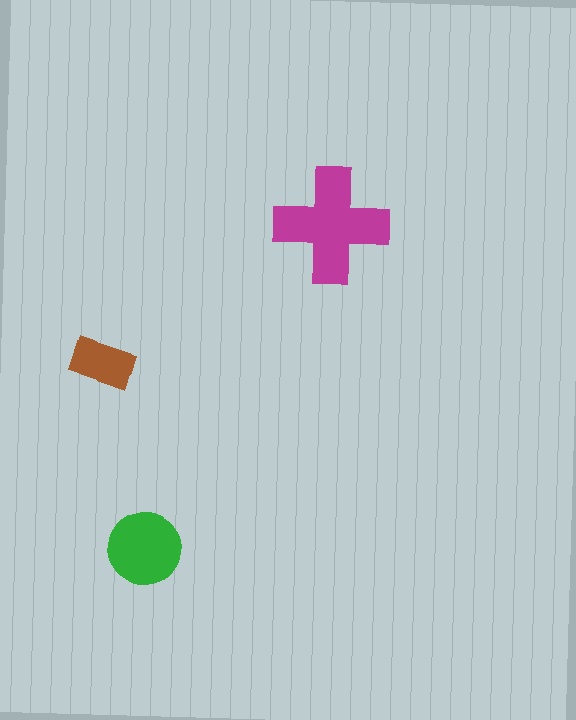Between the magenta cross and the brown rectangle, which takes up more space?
The magenta cross.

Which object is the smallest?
The brown rectangle.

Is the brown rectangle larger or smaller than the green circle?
Smaller.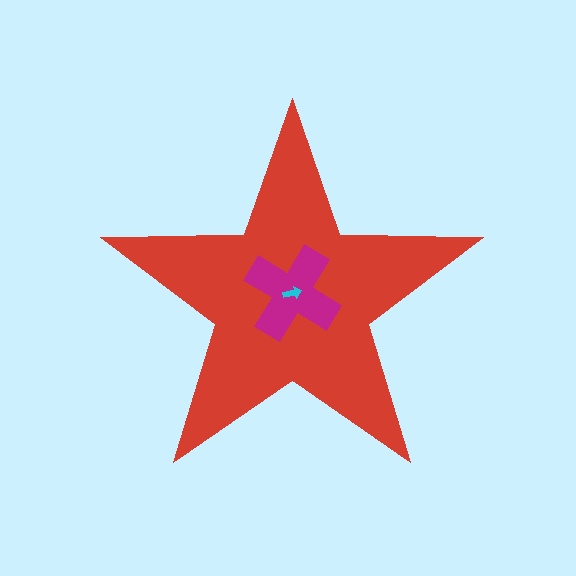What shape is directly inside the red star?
The magenta cross.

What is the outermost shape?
The red star.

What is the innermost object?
The cyan arrow.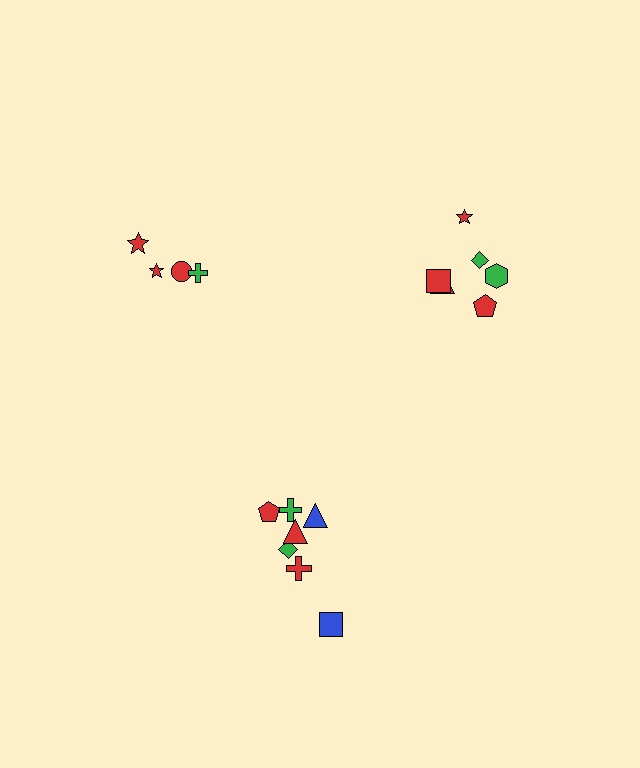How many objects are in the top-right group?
There are 6 objects.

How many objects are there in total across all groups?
There are 17 objects.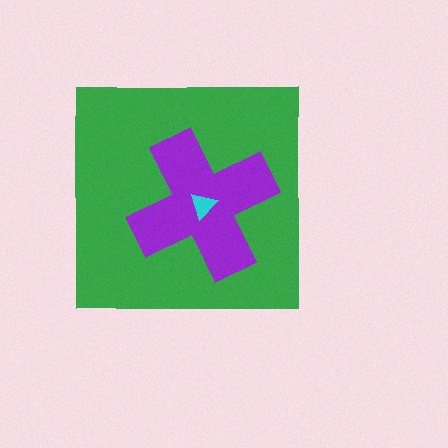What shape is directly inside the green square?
The purple cross.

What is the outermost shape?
The green square.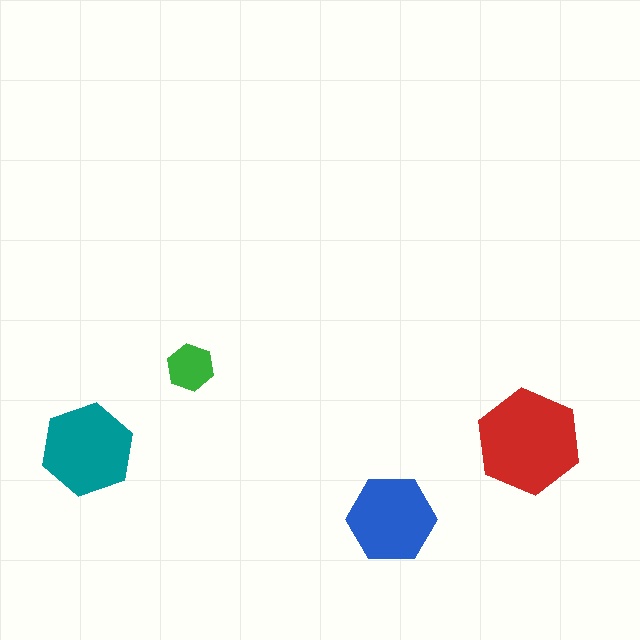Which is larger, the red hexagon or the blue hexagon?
The red one.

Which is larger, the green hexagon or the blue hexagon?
The blue one.